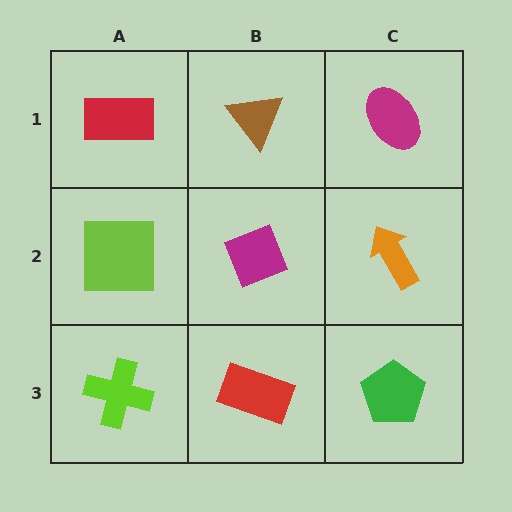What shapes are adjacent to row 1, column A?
A lime square (row 2, column A), a brown triangle (row 1, column B).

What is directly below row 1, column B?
A magenta diamond.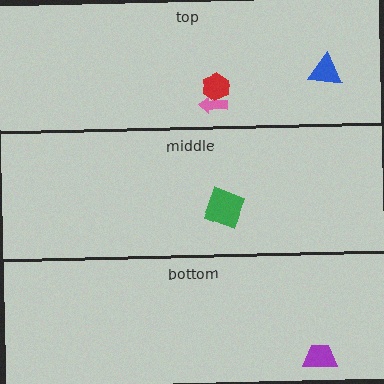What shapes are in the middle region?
The green square.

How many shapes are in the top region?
3.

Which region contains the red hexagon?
The top region.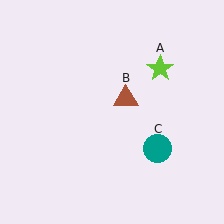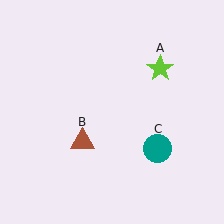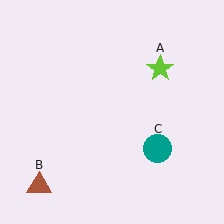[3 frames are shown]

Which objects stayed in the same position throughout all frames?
Lime star (object A) and teal circle (object C) remained stationary.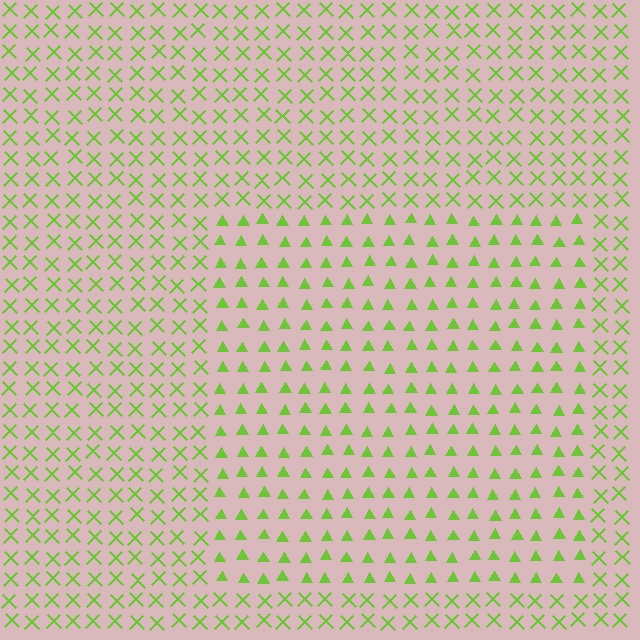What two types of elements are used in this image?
The image uses triangles inside the rectangle region and X marks outside it.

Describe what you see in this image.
The image is filled with small lime elements arranged in a uniform grid. A rectangle-shaped region contains triangles, while the surrounding area contains X marks. The boundary is defined purely by the change in element shape.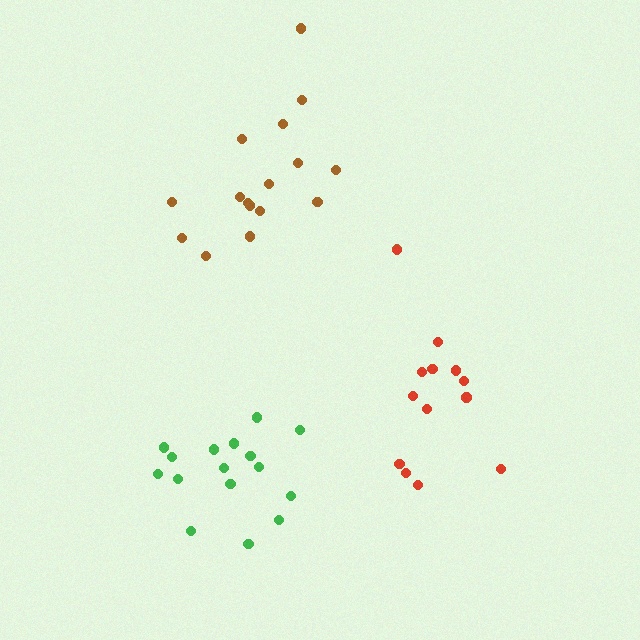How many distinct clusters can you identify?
There are 3 distinct clusters.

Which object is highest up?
The brown cluster is topmost.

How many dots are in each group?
Group 1: 16 dots, Group 2: 17 dots, Group 3: 13 dots (46 total).